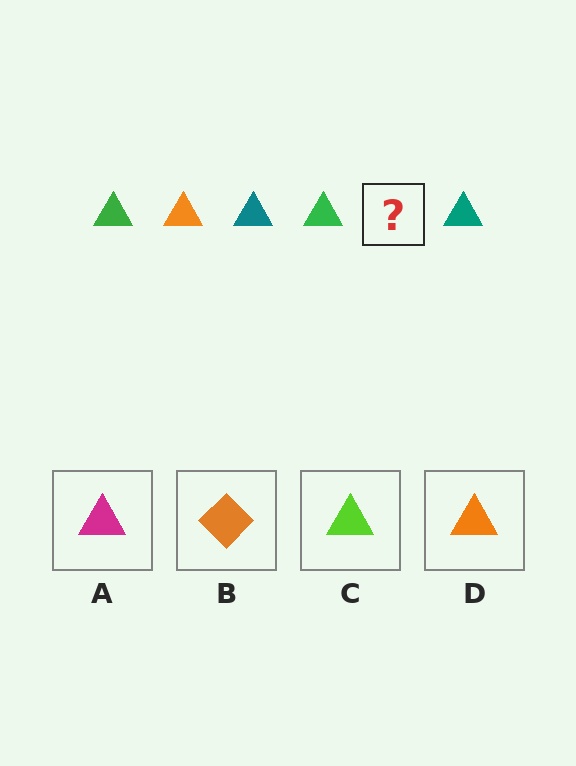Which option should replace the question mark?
Option D.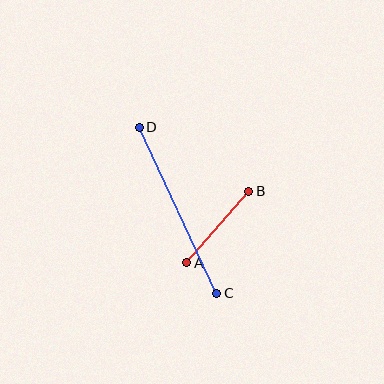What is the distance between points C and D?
The distance is approximately 183 pixels.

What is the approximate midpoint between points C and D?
The midpoint is at approximately (178, 210) pixels.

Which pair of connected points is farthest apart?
Points C and D are farthest apart.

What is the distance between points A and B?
The distance is approximately 94 pixels.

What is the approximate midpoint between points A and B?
The midpoint is at approximately (218, 227) pixels.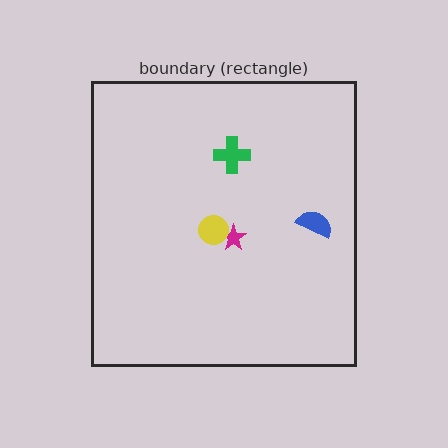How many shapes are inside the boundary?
4 inside, 0 outside.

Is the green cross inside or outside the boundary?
Inside.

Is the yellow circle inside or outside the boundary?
Inside.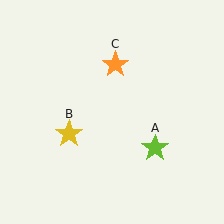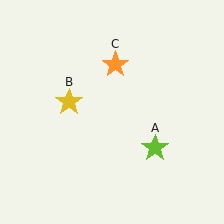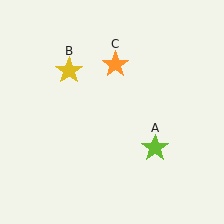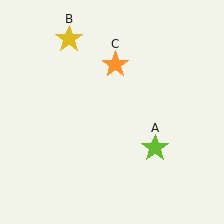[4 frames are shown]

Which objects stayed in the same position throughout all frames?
Lime star (object A) and orange star (object C) remained stationary.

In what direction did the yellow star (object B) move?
The yellow star (object B) moved up.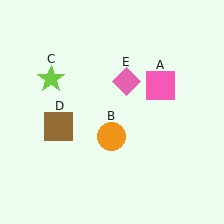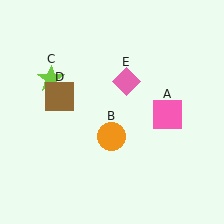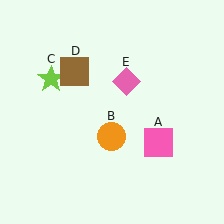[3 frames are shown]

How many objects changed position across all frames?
2 objects changed position: pink square (object A), brown square (object D).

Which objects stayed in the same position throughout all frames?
Orange circle (object B) and lime star (object C) and pink diamond (object E) remained stationary.